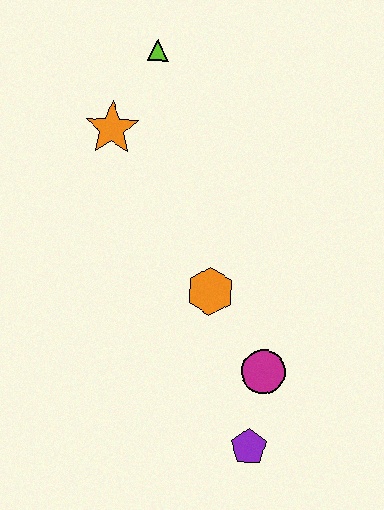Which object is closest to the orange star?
The lime triangle is closest to the orange star.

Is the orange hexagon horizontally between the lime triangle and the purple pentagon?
Yes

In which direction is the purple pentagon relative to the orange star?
The purple pentagon is below the orange star.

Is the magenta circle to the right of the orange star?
Yes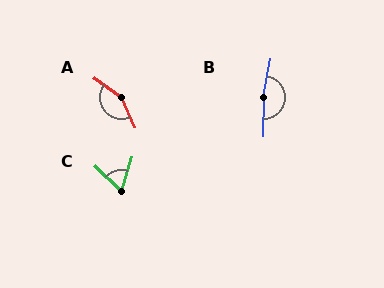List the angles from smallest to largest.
C (64°), A (149°), B (169°).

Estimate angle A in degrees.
Approximately 149 degrees.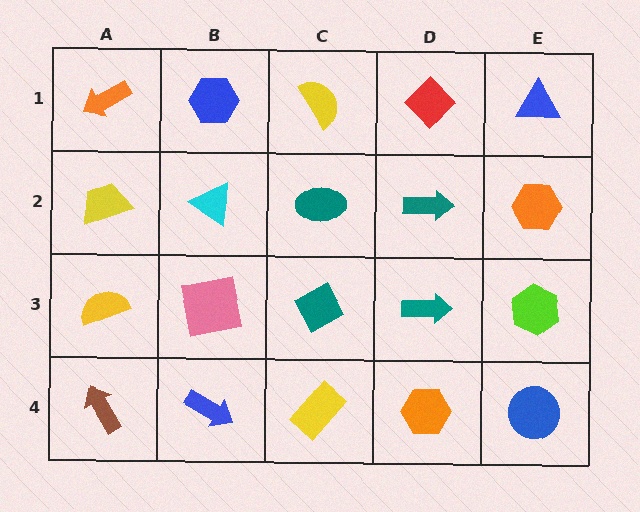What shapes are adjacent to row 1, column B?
A cyan triangle (row 2, column B), an orange arrow (row 1, column A), a yellow semicircle (row 1, column C).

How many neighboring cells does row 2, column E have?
3.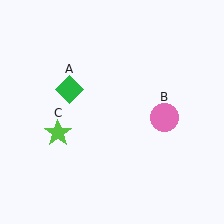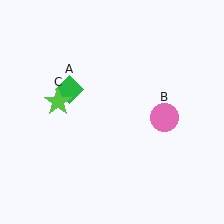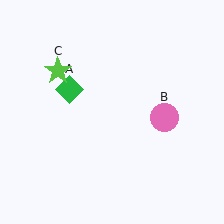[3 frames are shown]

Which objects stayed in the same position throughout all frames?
Green diamond (object A) and pink circle (object B) remained stationary.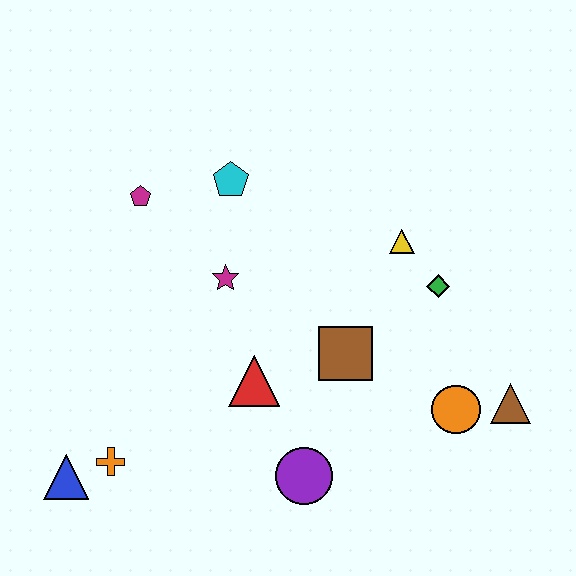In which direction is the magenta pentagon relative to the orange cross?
The magenta pentagon is above the orange cross.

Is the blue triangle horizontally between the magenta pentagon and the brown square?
No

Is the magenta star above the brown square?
Yes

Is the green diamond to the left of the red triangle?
No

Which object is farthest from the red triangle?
The brown triangle is farthest from the red triangle.